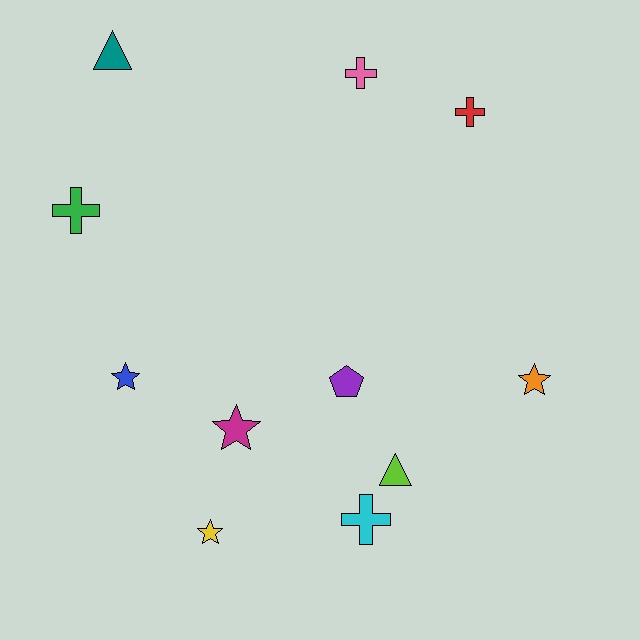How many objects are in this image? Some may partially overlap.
There are 11 objects.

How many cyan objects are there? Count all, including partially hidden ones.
There is 1 cyan object.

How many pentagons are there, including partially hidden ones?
There is 1 pentagon.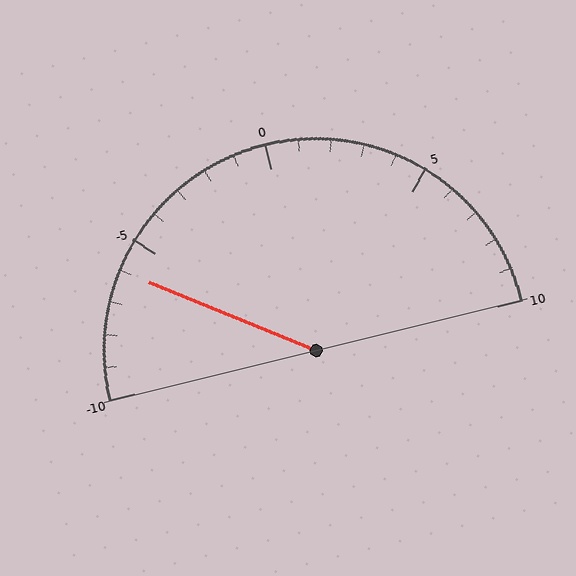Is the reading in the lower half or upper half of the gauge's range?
The reading is in the lower half of the range (-10 to 10).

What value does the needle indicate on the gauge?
The needle indicates approximately -6.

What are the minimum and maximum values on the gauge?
The gauge ranges from -10 to 10.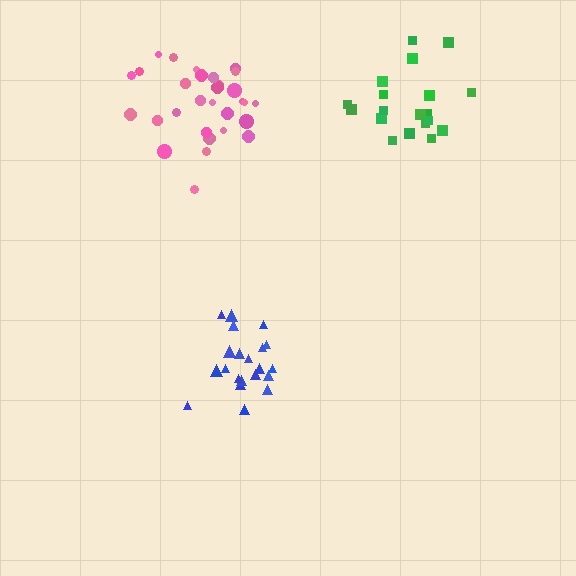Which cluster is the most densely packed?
Pink.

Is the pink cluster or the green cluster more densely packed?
Pink.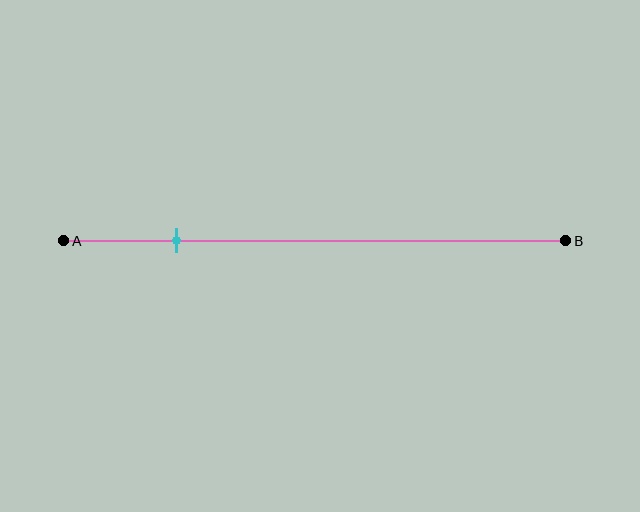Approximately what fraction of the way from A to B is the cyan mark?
The cyan mark is approximately 25% of the way from A to B.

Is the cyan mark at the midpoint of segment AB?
No, the mark is at about 25% from A, not at the 50% midpoint.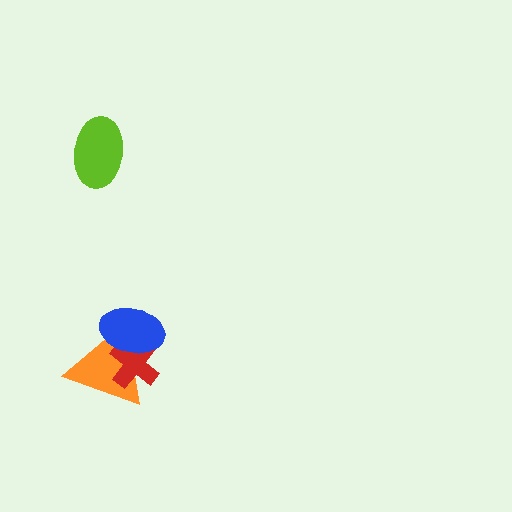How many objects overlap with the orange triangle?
2 objects overlap with the orange triangle.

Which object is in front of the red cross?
The blue ellipse is in front of the red cross.